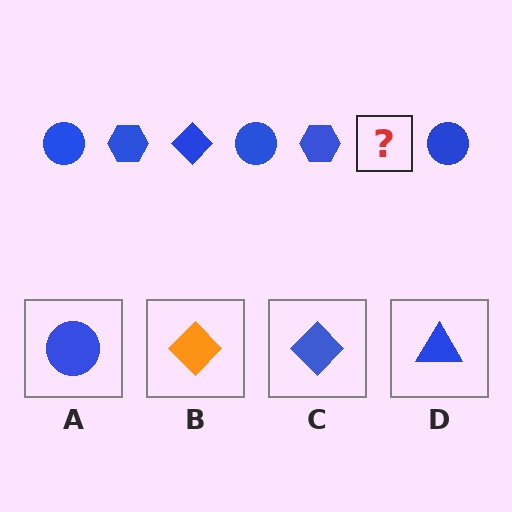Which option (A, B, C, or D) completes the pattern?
C.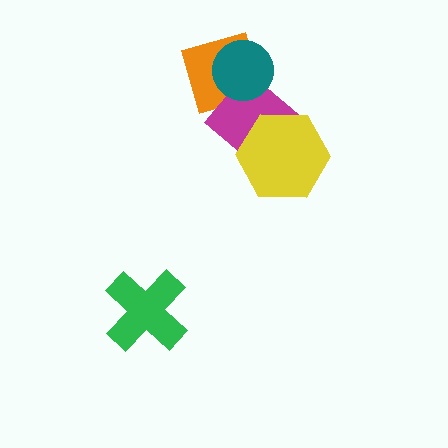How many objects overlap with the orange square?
2 objects overlap with the orange square.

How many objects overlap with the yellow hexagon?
1 object overlaps with the yellow hexagon.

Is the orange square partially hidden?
Yes, it is partially covered by another shape.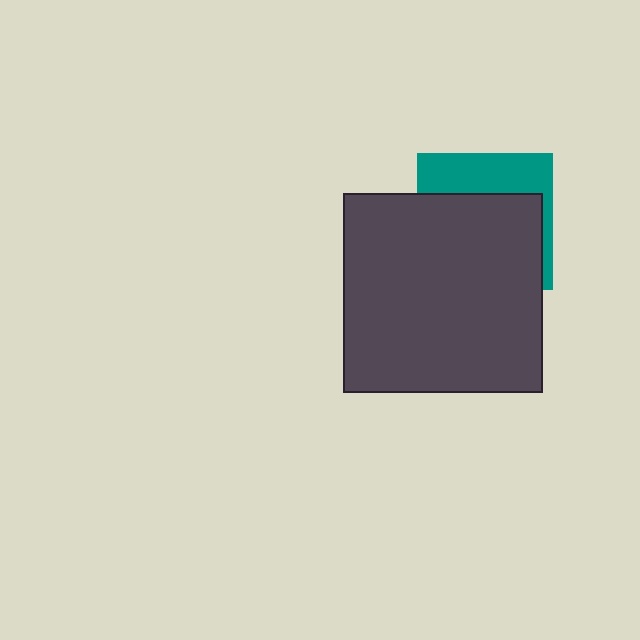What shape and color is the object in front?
The object in front is a dark gray square.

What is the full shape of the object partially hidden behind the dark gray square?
The partially hidden object is a teal square.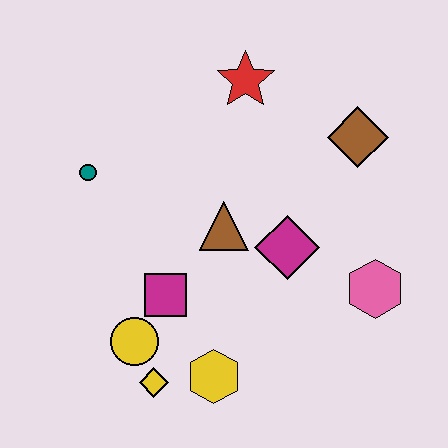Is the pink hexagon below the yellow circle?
No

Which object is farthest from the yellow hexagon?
The red star is farthest from the yellow hexagon.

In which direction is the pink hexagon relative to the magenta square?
The pink hexagon is to the right of the magenta square.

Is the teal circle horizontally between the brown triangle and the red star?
No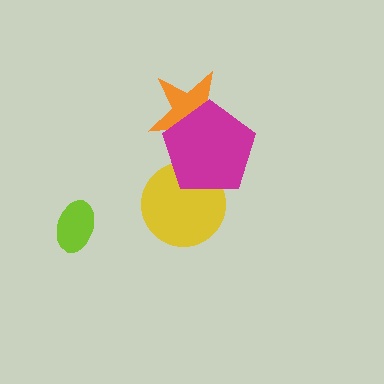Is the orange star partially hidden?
Yes, it is partially covered by another shape.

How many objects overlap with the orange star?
1 object overlaps with the orange star.